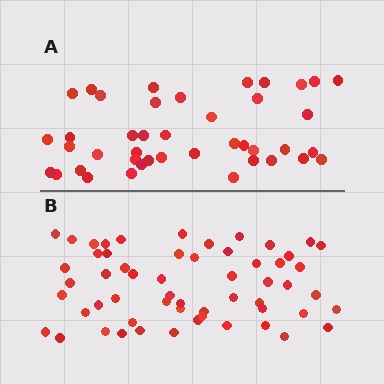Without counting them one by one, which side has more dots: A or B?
Region B (the bottom region) has more dots.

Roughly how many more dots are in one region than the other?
Region B has approximately 15 more dots than region A.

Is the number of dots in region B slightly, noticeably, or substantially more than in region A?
Region B has noticeably more, but not dramatically so. The ratio is roughly 1.4 to 1.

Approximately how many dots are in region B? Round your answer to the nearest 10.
About 60 dots. (The exact count is 57, which rounds to 60.)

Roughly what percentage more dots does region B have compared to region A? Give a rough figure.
About 35% more.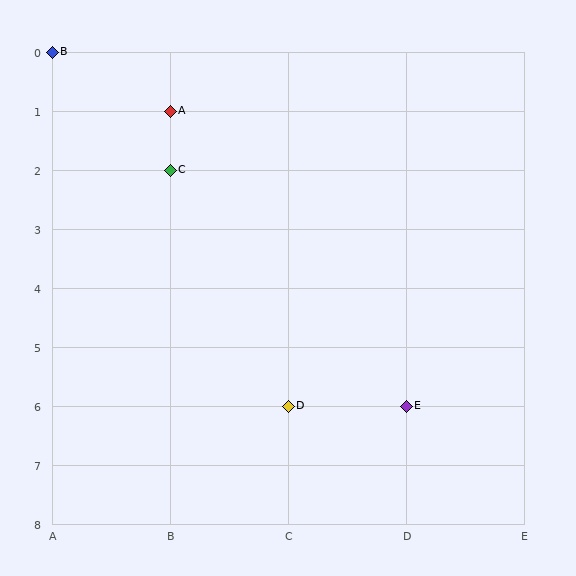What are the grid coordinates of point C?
Point C is at grid coordinates (B, 2).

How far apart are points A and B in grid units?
Points A and B are 1 column and 1 row apart (about 1.4 grid units diagonally).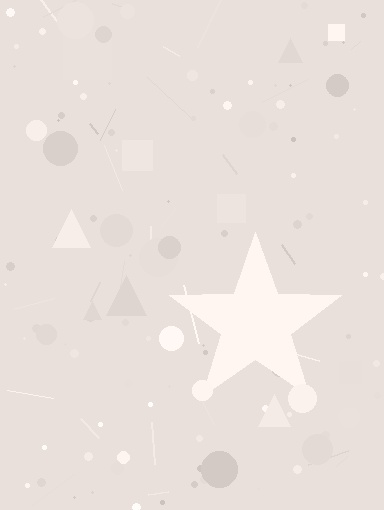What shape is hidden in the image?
A star is hidden in the image.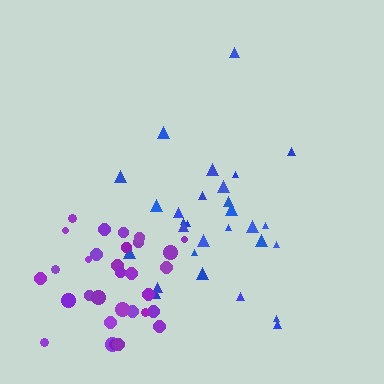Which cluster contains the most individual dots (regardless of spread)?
Purple (31).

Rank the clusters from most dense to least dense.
purple, blue.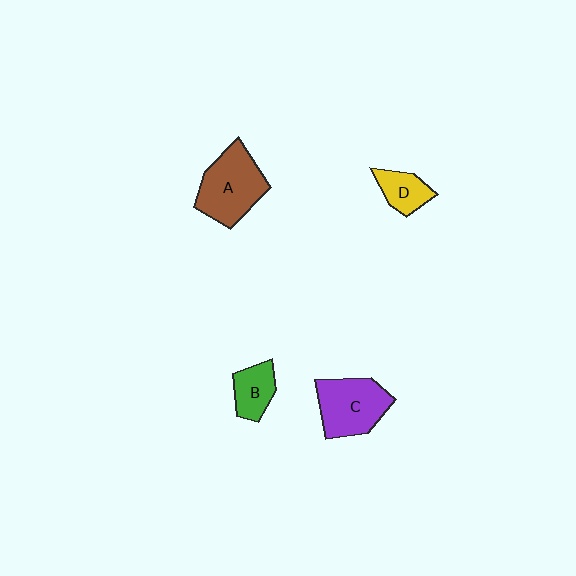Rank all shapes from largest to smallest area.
From largest to smallest: A (brown), C (purple), B (green), D (yellow).